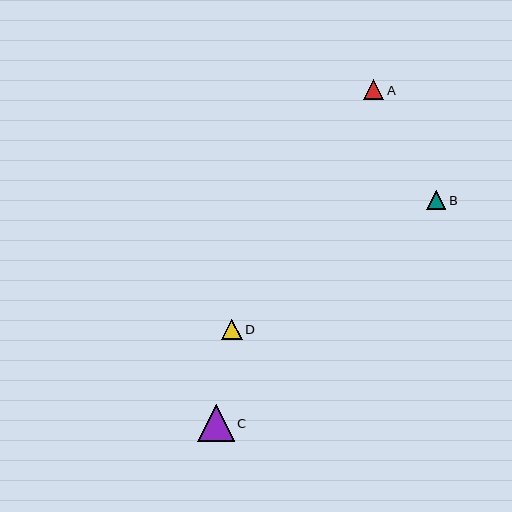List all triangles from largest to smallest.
From largest to smallest: C, D, A, B.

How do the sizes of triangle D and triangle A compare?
Triangle D and triangle A are approximately the same size.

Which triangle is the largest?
Triangle C is the largest with a size of approximately 37 pixels.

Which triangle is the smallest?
Triangle B is the smallest with a size of approximately 19 pixels.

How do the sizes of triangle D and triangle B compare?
Triangle D and triangle B are approximately the same size.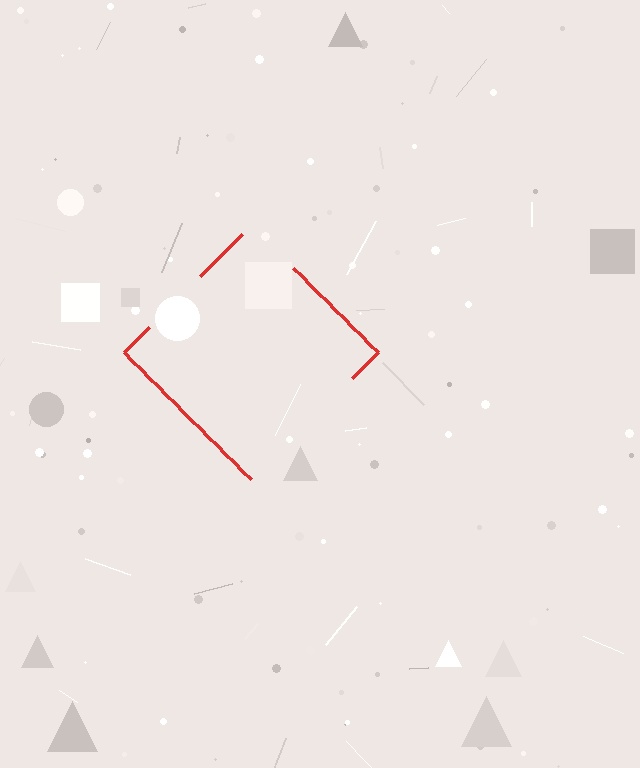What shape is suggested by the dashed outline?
The dashed outline suggests a diamond.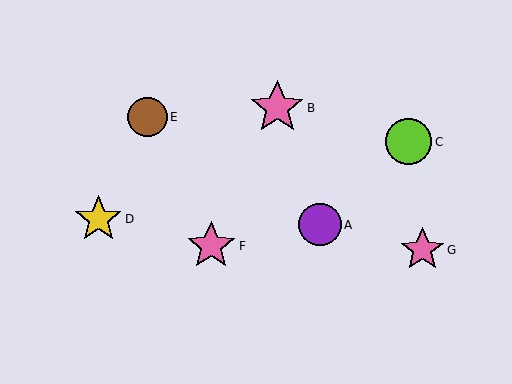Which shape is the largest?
The pink star (labeled B) is the largest.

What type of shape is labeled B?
Shape B is a pink star.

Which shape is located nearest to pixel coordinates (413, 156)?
The lime circle (labeled C) at (408, 142) is nearest to that location.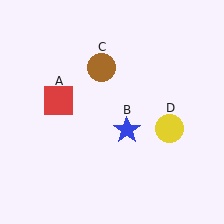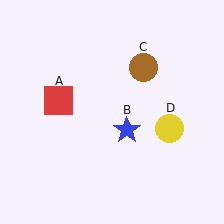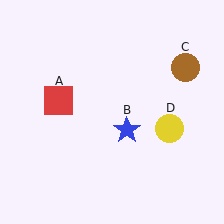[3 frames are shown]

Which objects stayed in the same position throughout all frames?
Red square (object A) and blue star (object B) and yellow circle (object D) remained stationary.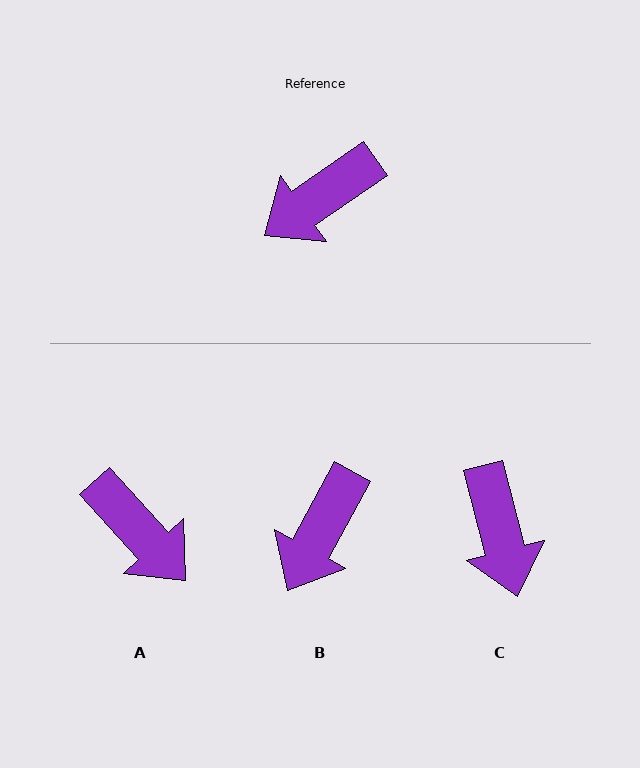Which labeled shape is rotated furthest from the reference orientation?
A, about 98 degrees away.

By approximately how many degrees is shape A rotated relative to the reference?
Approximately 98 degrees counter-clockwise.